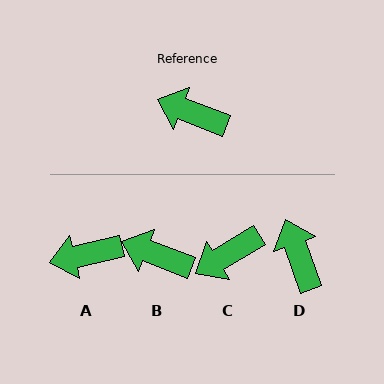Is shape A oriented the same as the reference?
No, it is off by about 34 degrees.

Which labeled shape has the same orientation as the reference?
B.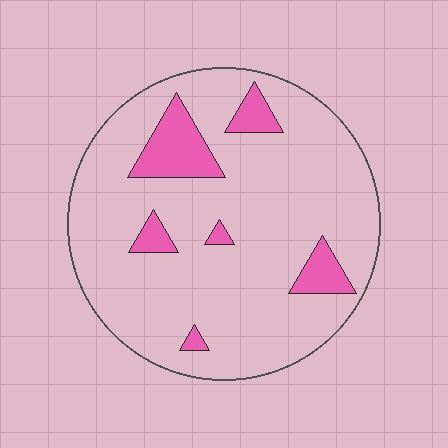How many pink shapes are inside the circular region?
6.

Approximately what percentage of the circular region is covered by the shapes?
Approximately 15%.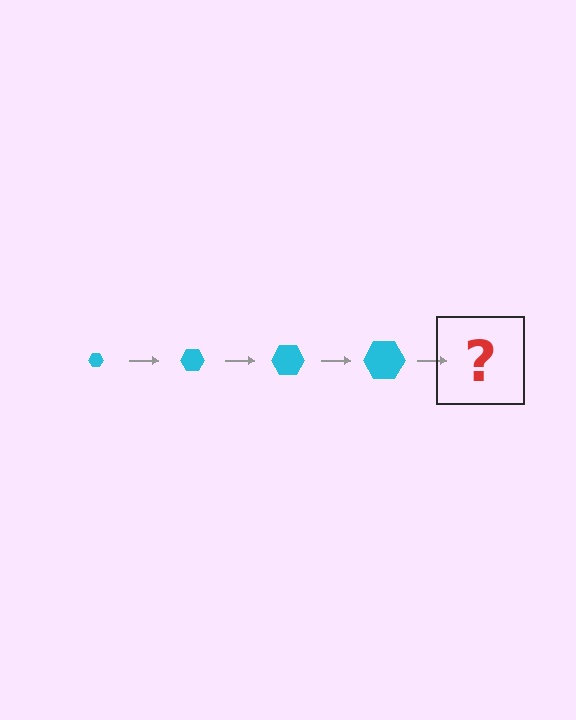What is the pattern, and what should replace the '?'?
The pattern is that the hexagon gets progressively larger each step. The '?' should be a cyan hexagon, larger than the previous one.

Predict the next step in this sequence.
The next step is a cyan hexagon, larger than the previous one.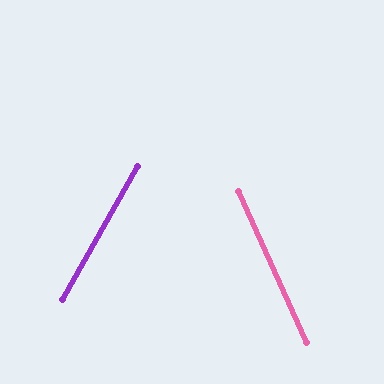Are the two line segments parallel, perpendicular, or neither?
Neither parallel nor perpendicular — they differ by about 54°.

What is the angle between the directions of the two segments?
Approximately 54 degrees.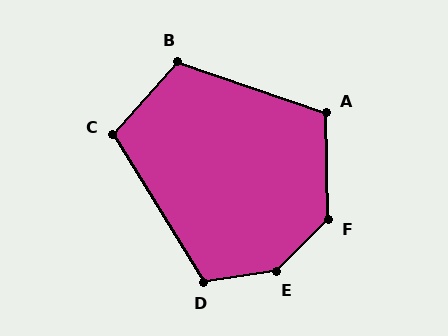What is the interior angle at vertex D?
Approximately 113 degrees (obtuse).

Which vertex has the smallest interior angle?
C, at approximately 107 degrees.